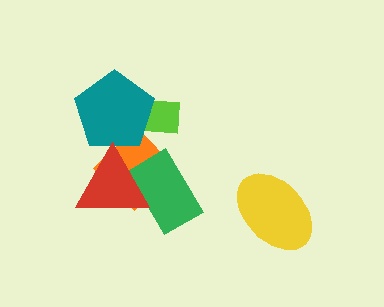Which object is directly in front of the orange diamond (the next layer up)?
The lime rectangle is directly in front of the orange diamond.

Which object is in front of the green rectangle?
The red triangle is in front of the green rectangle.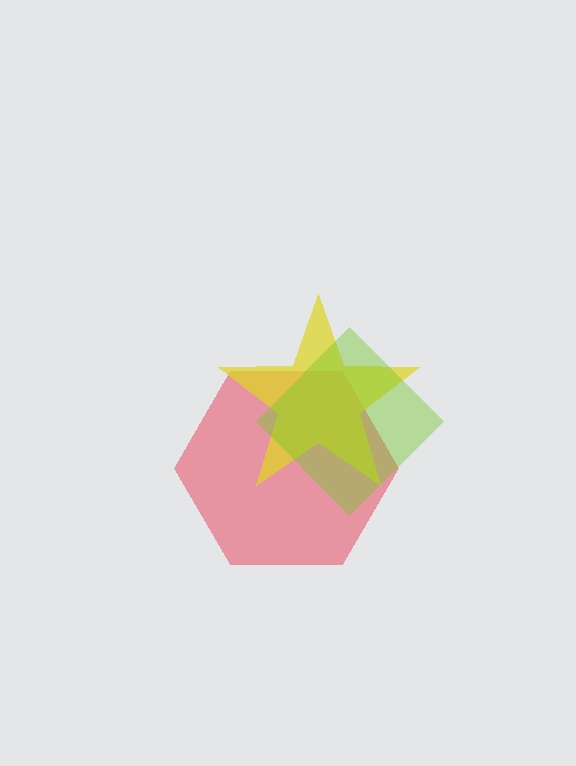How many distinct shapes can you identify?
There are 3 distinct shapes: a red hexagon, a yellow star, a lime diamond.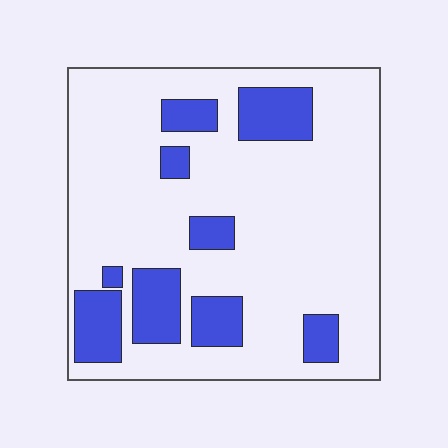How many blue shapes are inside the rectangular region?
9.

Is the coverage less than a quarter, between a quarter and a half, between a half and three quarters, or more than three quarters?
Less than a quarter.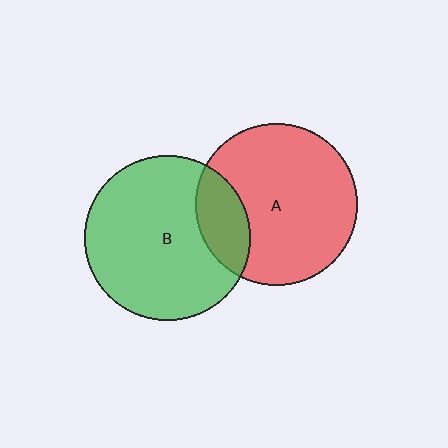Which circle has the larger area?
Circle B (green).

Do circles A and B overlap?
Yes.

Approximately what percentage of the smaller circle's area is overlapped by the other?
Approximately 20%.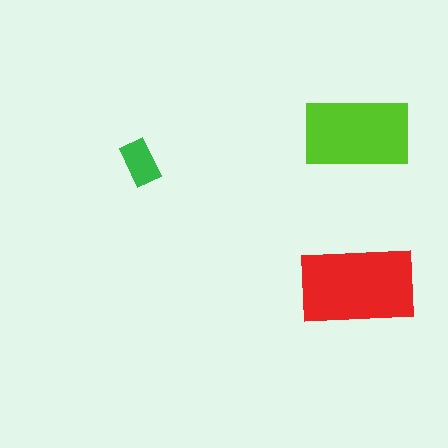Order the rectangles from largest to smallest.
the red one, the lime one, the green one.